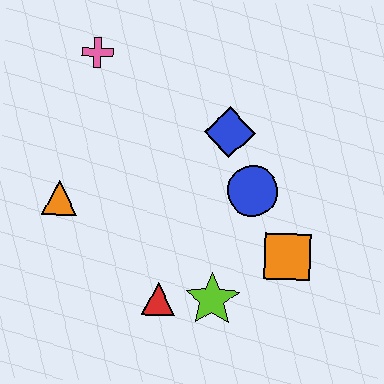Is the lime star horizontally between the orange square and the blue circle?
No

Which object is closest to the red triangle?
The lime star is closest to the red triangle.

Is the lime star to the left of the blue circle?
Yes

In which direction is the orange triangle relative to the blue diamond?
The orange triangle is to the left of the blue diamond.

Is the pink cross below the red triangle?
No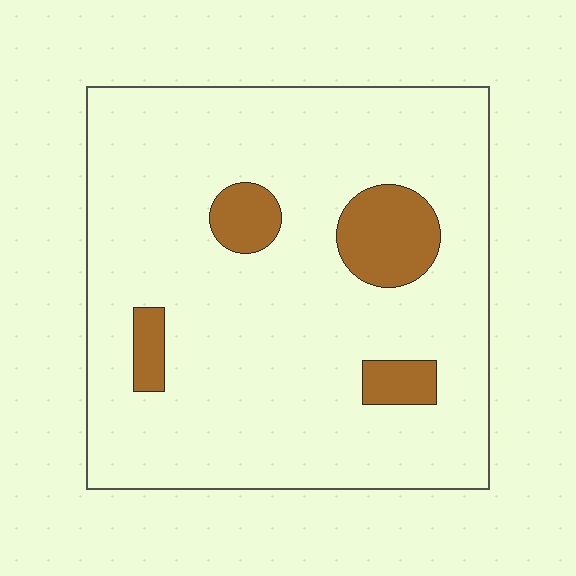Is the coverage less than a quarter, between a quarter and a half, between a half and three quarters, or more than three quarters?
Less than a quarter.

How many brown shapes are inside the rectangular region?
4.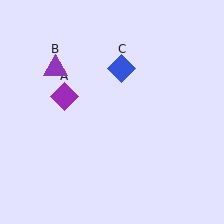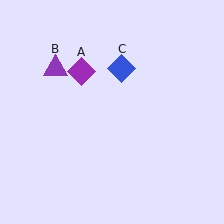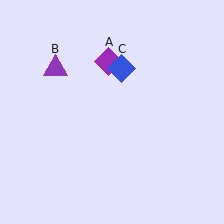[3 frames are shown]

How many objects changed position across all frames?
1 object changed position: purple diamond (object A).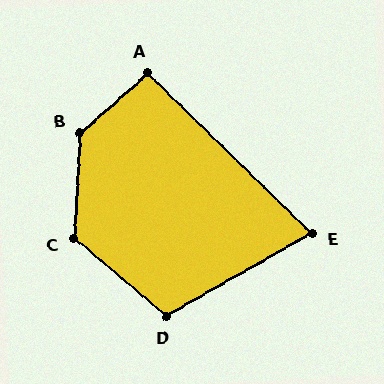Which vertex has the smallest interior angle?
E, at approximately 74 degrees.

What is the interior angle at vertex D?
Approximately 110 degrees (obtuse).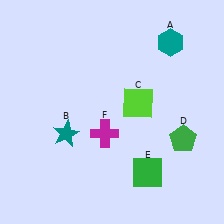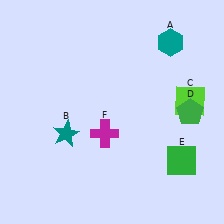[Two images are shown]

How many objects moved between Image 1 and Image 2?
3 objects moved between the two images.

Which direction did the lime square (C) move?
The lime square (C) moved right.